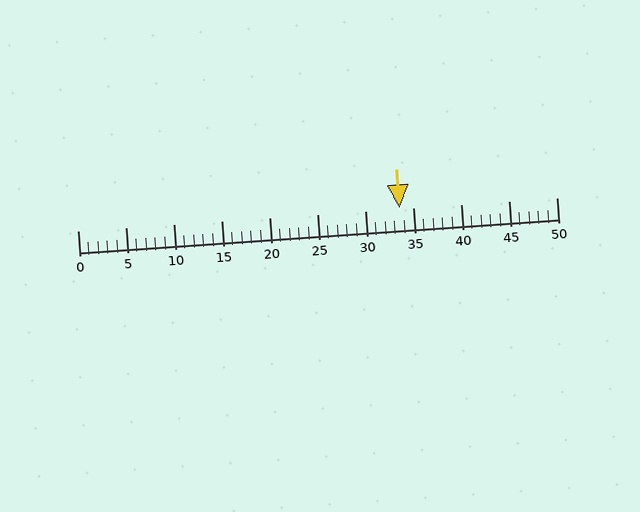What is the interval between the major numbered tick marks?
The major tick marks are spaced 5 units apart.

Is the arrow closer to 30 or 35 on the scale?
The arrow is closer to 35.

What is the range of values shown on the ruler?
The ruler shows values from 0 to 50.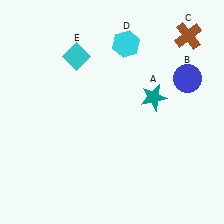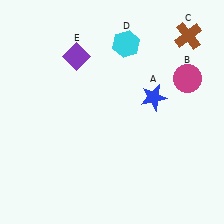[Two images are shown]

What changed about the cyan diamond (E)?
In Image 1, E is cyan. In Image 2, it changed to purple.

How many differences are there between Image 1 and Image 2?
There are 3 differences between the two images.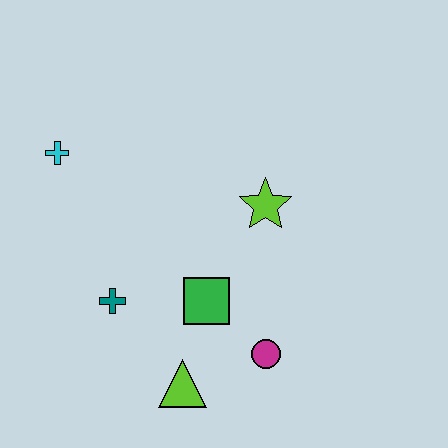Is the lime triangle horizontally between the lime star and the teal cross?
Yes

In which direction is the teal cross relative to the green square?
The teal cross is to the left of the green square.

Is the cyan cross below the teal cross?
No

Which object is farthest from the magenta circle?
The cyan cross is farthest from the magenta circle.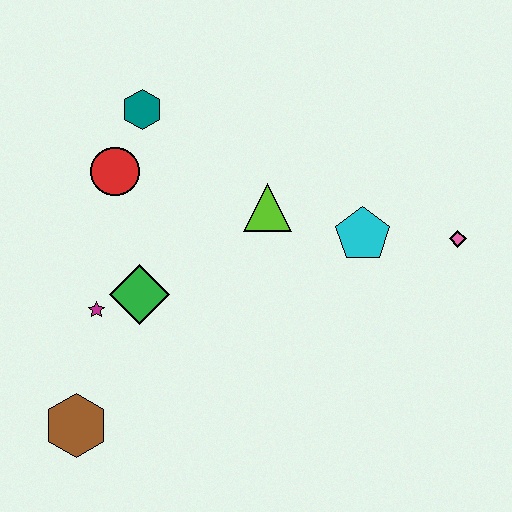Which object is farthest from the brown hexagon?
The pink diamond is farthest from the brown hexagon.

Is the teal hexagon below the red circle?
No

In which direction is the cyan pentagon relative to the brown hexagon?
The cyan pentagon is to the right of the brown hexagon.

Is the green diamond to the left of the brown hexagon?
No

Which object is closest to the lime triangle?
The cyan pentagon is closest to the lime triangle.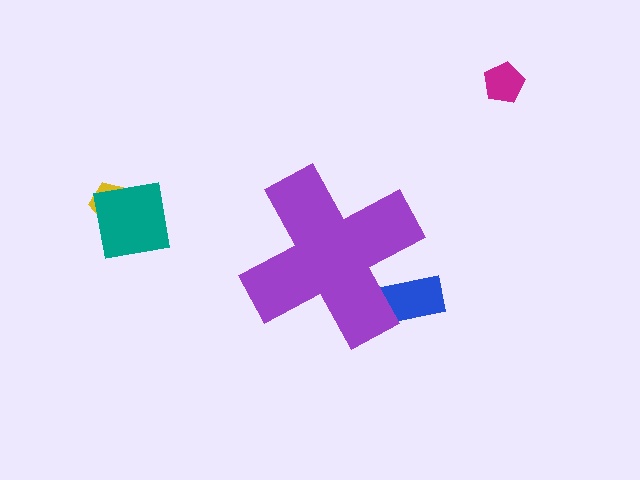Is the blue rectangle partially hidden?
Yes, the blue rectangle is partially hidden behind the purple cross.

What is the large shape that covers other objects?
A purple cross.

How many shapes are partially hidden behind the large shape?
1 shape is partially hidden.